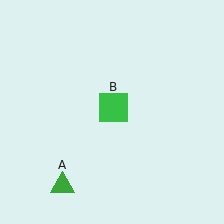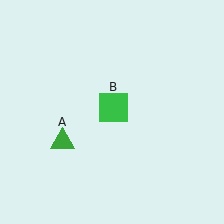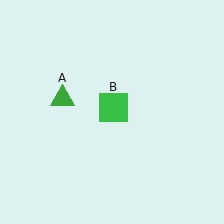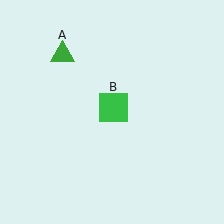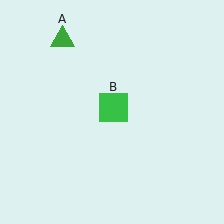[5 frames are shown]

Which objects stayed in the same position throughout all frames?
Green square (object B) remained stationary.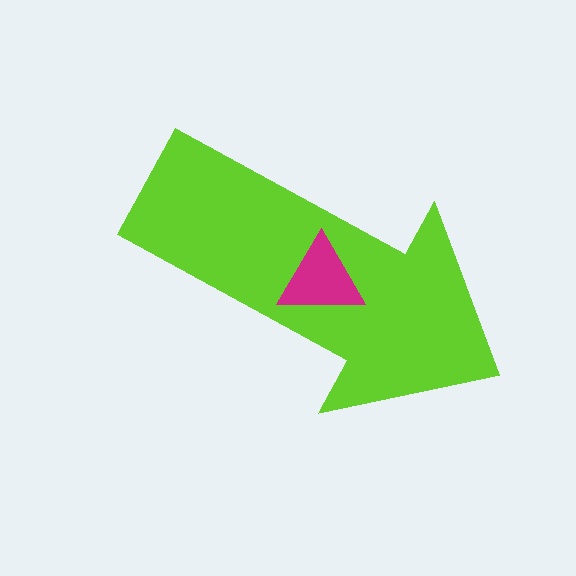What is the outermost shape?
The lime arrow.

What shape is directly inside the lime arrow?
The magenta triangle.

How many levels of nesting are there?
2.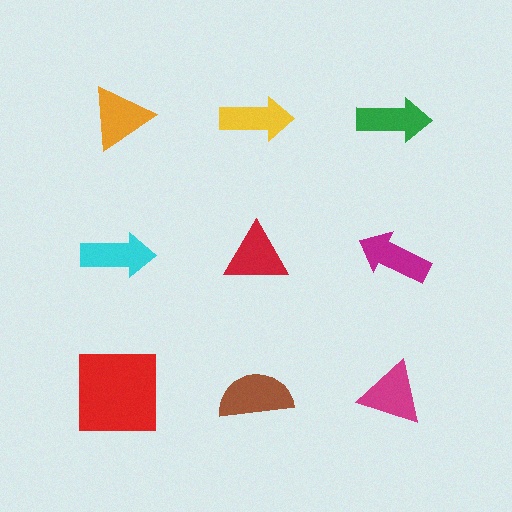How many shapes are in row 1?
3 shapes.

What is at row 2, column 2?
A red triangle.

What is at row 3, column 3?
A magenta triangle.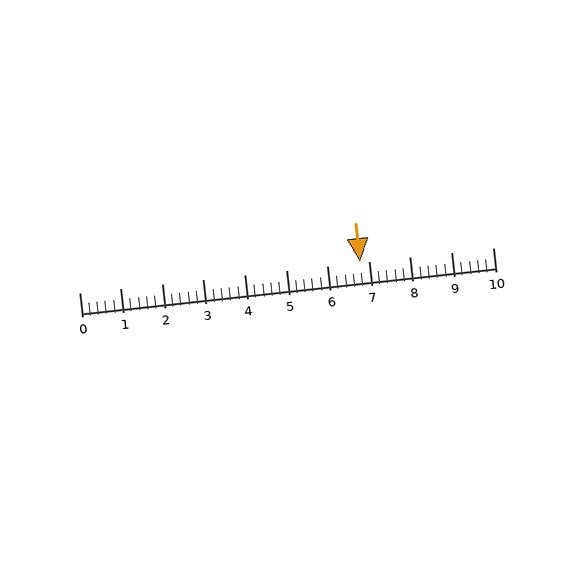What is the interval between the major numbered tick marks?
The major tick marks are spaced 1 units apart.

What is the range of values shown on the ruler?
The ruler shows values from 0 to 10.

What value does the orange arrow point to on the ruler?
The orange arrow points to approximately 6.8.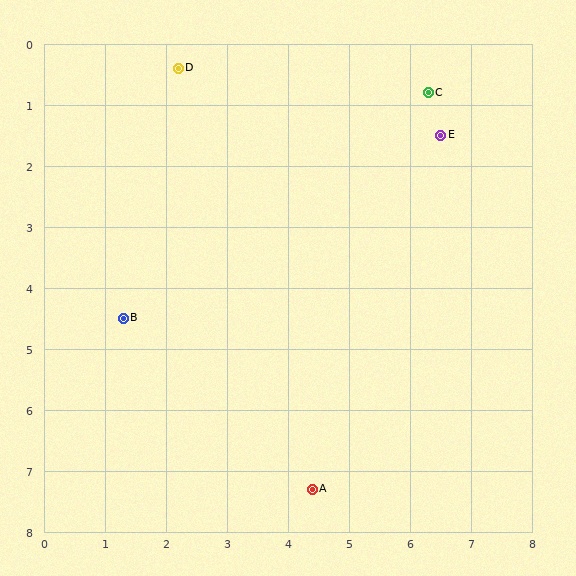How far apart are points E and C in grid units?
Points E and C are about 0.7 grid units apart.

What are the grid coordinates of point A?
Point A is at approximately (4.4, 7.3).